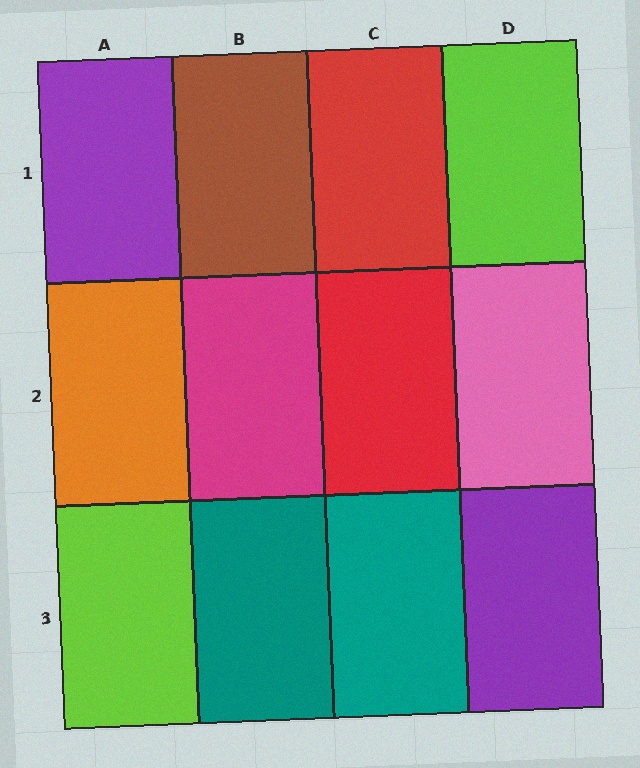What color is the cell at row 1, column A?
Purple.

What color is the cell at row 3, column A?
Lime.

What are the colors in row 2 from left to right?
Orange, magenta, red, pink.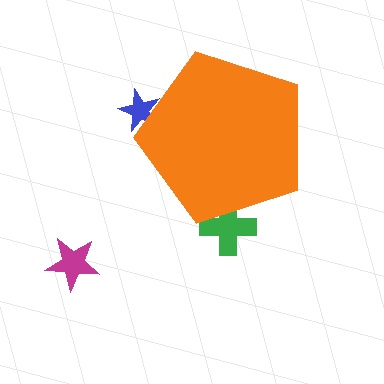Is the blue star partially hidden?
Yes, the blue star is partially hidden behind the orange pentagon.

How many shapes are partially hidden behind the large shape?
2 shapes are partially hidden.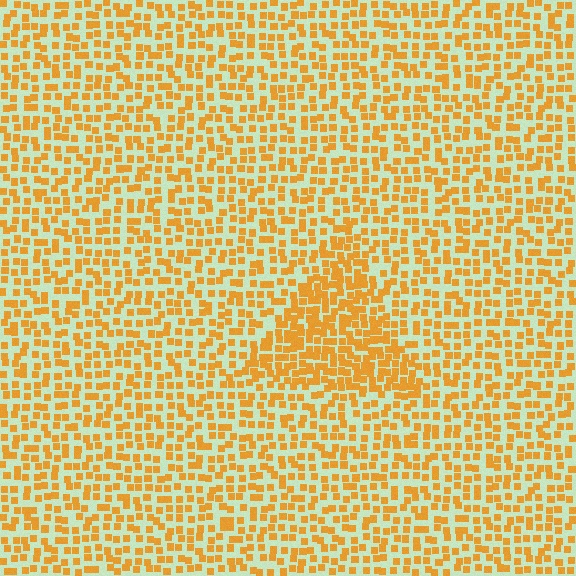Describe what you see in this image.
The image contains small orange elements arranged at two different densities. A triangle-shaped region is visible where the elements are more densely packed than the surrounding area.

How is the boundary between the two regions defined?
The boundary is defined by a change in element density (approximately 1.7x ratio). All elements are the same color, size, and shape.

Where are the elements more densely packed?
The elements are more densely packed inside the triangle boundary.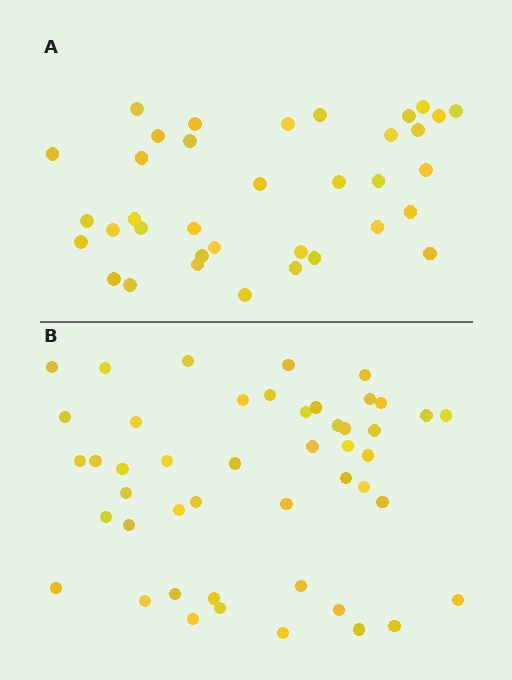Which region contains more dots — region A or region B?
Region B (the bottom region) has more dots.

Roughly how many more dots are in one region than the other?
Region B has roughly 12 or so more dots than region A.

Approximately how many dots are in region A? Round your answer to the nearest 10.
About 40 dots. (The exact count is 36, which rounds to 40.)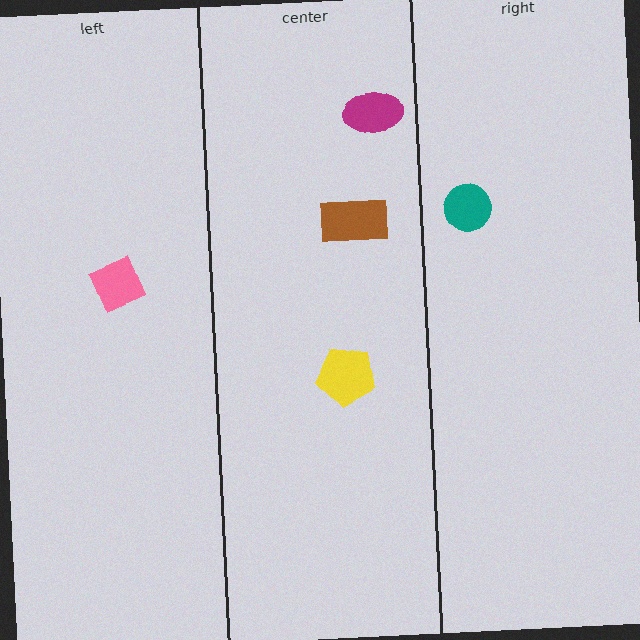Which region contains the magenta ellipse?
The center region.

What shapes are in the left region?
The pink square.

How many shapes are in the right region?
1.